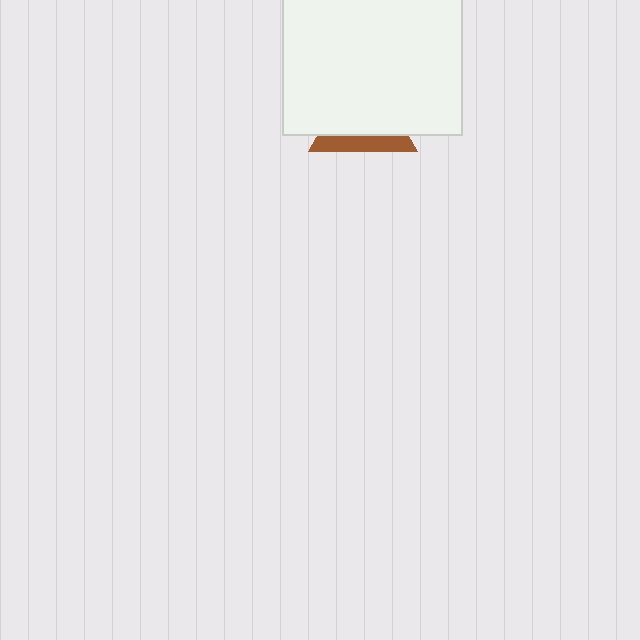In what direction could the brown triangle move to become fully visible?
The brown triangle could move down. That would shift it out from behind the white square entirely.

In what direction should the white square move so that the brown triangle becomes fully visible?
The white square should move up. That is the shortest direction to clear the overlap and leave the brown triangle fully visible.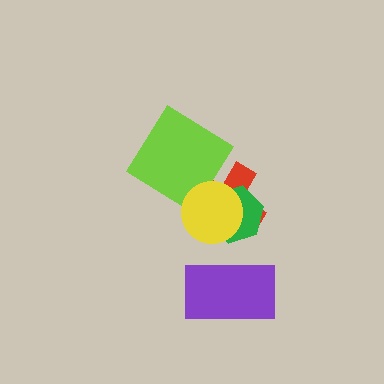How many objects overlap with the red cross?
3 objects overlap with the red cross.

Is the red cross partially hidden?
Yes, it is partially covered by another shape.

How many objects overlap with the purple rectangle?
0 objects overlap with the purple rectangle.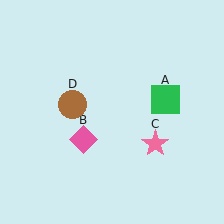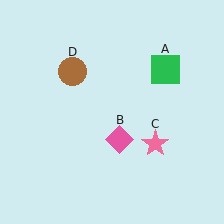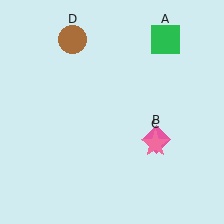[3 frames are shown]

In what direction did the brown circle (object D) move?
The brown circle (object D) moved up.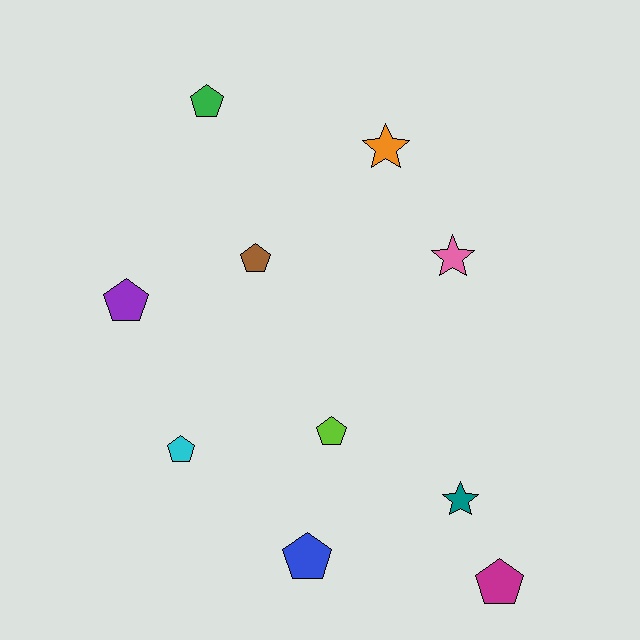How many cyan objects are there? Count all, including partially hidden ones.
There is 1 cyan object.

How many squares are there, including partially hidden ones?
There are no squares.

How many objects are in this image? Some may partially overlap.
There are 10 objects.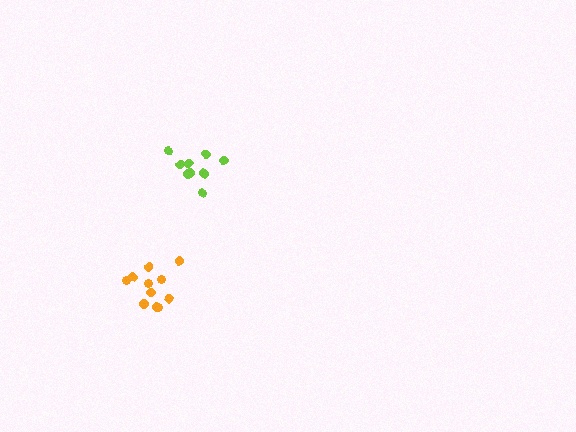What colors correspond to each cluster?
The clusters are colored: lime, orange.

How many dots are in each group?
Group 1: 9 dots, Group 2: 11 dots (20 total).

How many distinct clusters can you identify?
There are 2 distinct clusters.